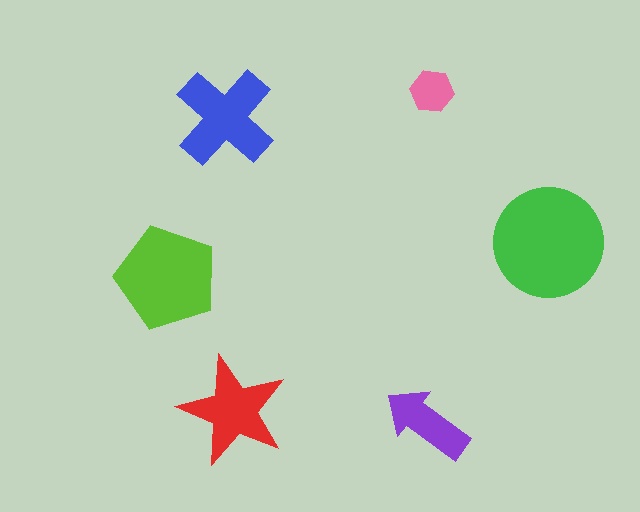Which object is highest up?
The pink hexagon is topmost.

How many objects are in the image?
There are 6 objects in the image.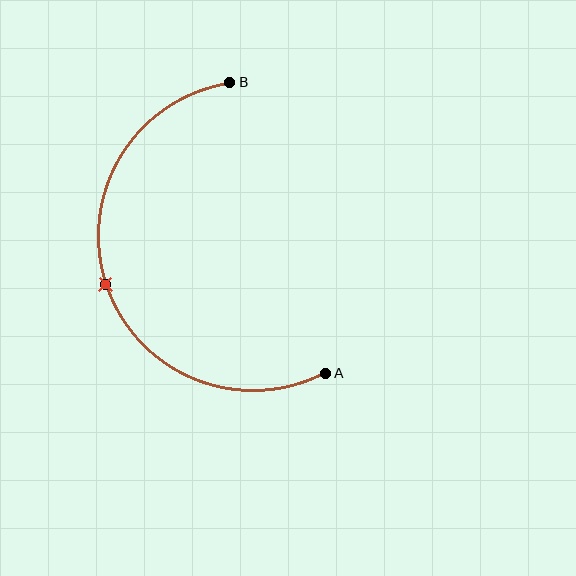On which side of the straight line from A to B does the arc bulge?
The arc bulges to the left of the straight line connecting A and B.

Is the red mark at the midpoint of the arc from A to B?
Yes. The red mark lies on the arc at equal arc-length from both A and B — it is the arc midpoint.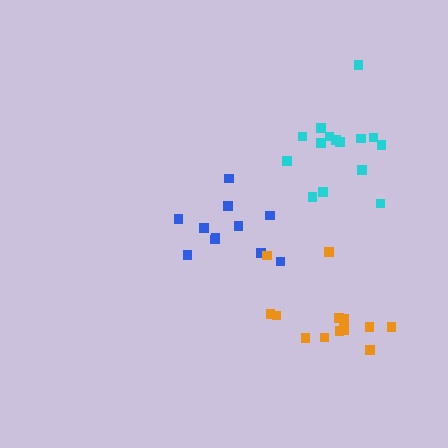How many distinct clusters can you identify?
There are 3 distinct clusters.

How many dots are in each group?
Group 1: 15 dots, Group 2: 11 dots, Group 3: 14 dots (40 total).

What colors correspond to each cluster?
The clusters are colored: cyan, blue, orange.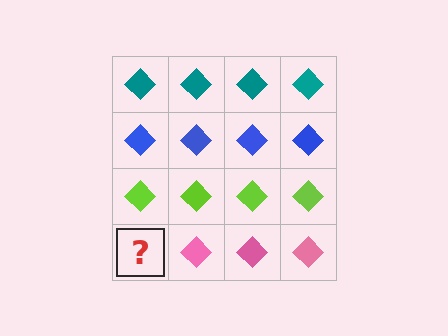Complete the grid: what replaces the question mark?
The question mark should be replaced with a pink diamond.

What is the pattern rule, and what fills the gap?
The rule is that each row has a consistent color. The gap should be filled with a pink diamond.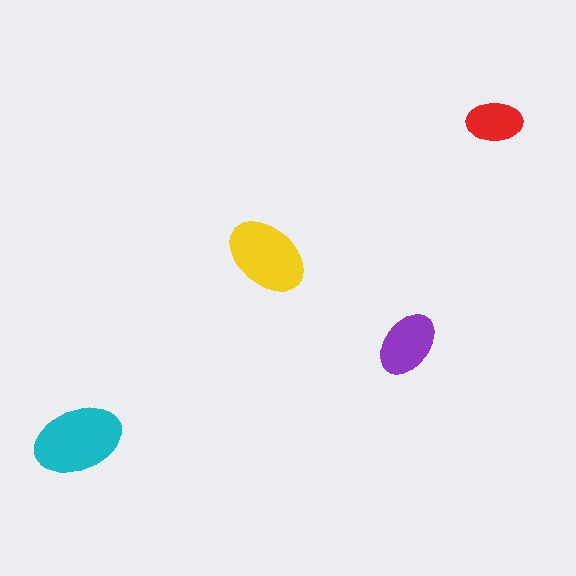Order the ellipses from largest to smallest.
the cyan one, the yellow one, the purple one, the red one.